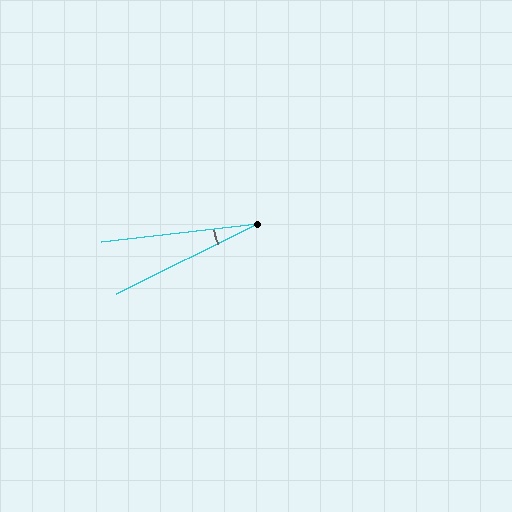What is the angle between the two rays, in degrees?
Approximately 20 degrees.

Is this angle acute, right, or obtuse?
It is acute.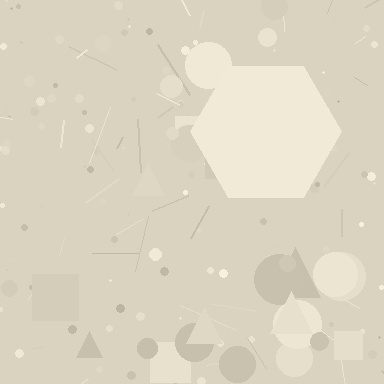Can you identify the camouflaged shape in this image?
The camouflaged shape is a hexagon.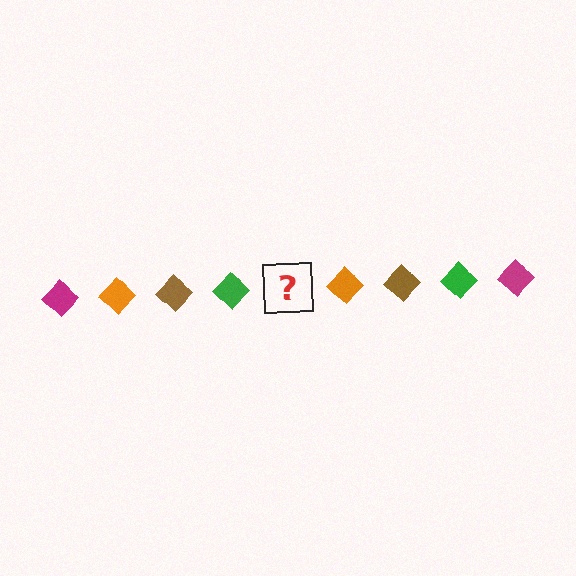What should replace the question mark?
The question mark should be replaced with a magenta diamond.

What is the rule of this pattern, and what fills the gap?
The rule is that the pattern cycles through magenta, orange, brown, green diamonds. The gap should be filled with a magenta diamond.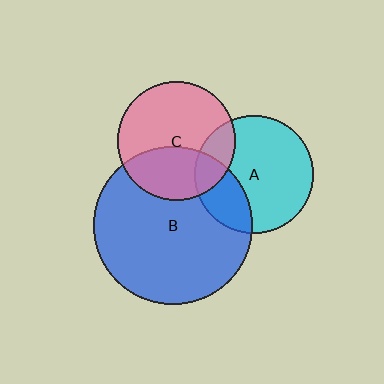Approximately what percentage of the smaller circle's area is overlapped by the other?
Approximately 25%.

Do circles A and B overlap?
Yes.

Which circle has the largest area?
Circle B (blue).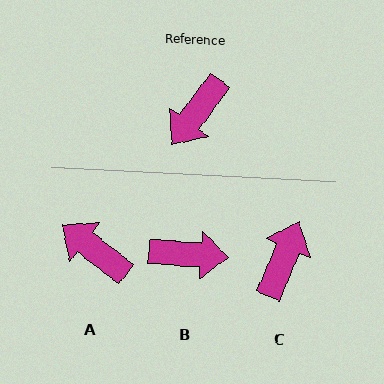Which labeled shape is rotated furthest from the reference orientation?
C, about 166 degrees away.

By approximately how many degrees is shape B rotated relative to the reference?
Approximately 122 degrees counter-clockwise.